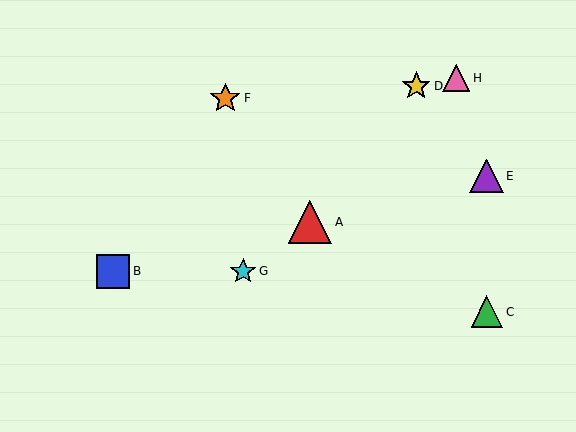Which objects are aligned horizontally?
Objects B, G are aligned horizontally.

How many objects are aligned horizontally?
2 objects (B, G) are aligned horizontally.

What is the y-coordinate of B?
Object B is at y≈271.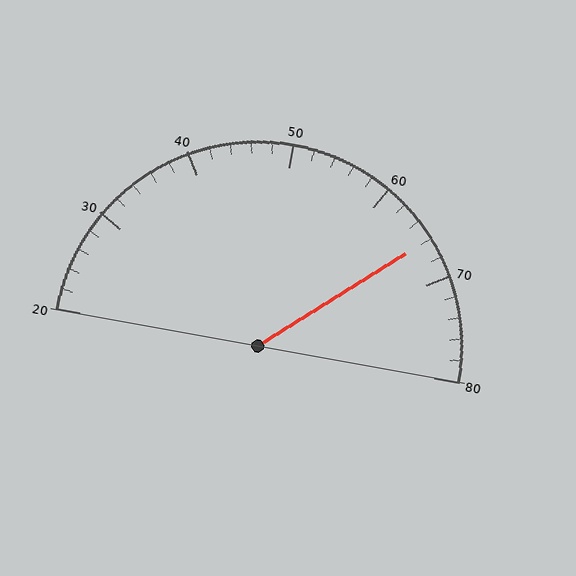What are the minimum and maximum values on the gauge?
The gauge ranges from 20 to 80.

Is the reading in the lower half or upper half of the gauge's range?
The reading is in the upper half of the range (20 to 80).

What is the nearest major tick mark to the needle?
The nearest major tick mark is 70.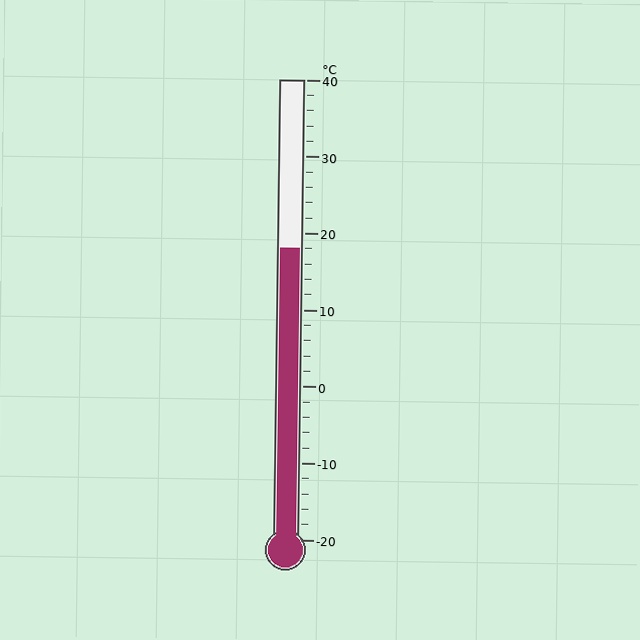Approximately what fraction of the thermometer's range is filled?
The thermometer is filled to approximately 65% of its range.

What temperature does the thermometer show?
The thermometer shows approximately 18°C.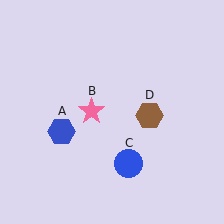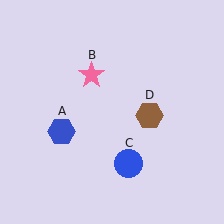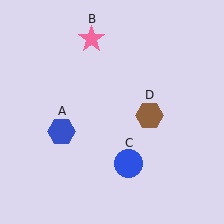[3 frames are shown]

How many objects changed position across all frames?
1 object changed position: pink star (object B).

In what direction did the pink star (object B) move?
The pink star (object B) moved up.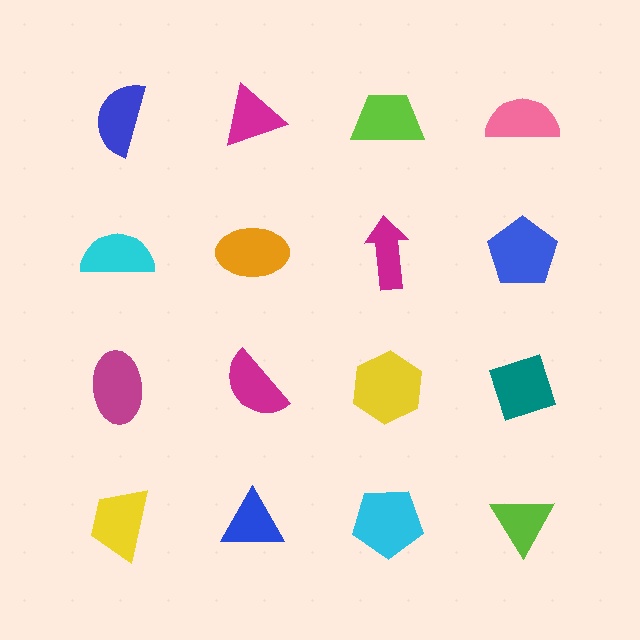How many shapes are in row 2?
4 shapes.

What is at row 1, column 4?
A pink semicircle.